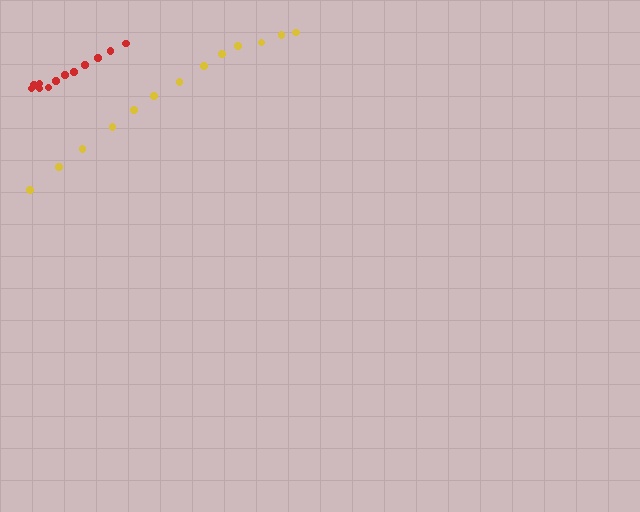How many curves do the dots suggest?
There are 2 distinct paths.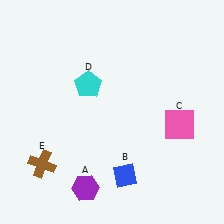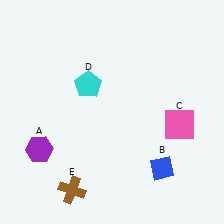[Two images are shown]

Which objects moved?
The objects that moved are: the purple hexagon (A), the blue diamond (B), the brown cross (E).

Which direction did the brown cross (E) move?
The brown cross (E) moved right.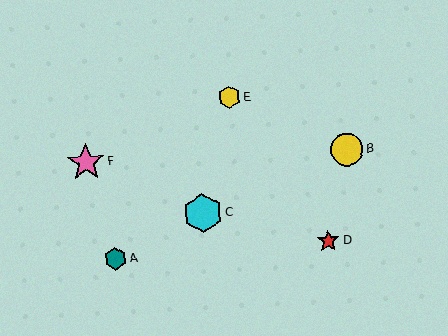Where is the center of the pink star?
The center of the pink star is at (86, 162).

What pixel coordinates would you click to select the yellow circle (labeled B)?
Click at (347, 150) to select the yellow circle B.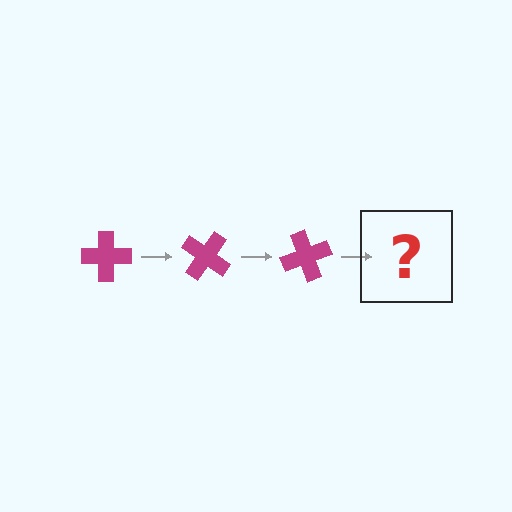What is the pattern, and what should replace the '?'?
The pattern is that the cross rotates 35 degrees each step. The '?' should be a magenta cross rotated 105 degrees.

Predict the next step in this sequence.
The next step is a magenta cross rotated 105 degrees.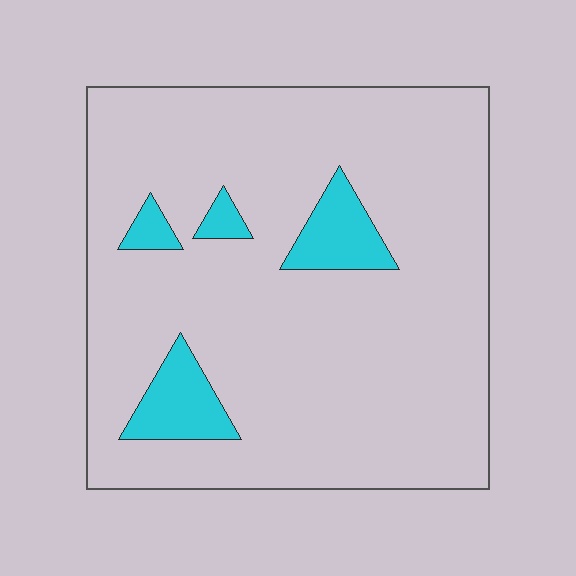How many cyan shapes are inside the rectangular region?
4.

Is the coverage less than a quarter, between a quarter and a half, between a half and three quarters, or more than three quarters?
Less than a quarter.